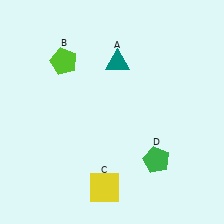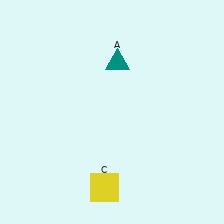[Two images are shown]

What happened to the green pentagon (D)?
The green pentagon (D) was removed in Image 2. It was in the bottom-right area of Image 1.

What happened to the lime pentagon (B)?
The lime pentagon (B) was removed in Image 2. It was in the top-left area of Image 1.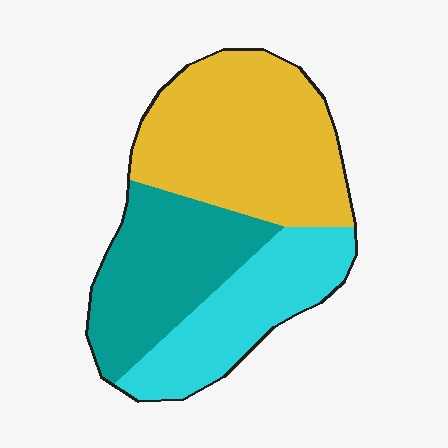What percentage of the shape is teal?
Teal covers about 30% of the shape.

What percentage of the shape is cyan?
Cyan takes up about one quarter (1/4) of the shape.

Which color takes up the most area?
Yellow, at roughly 45%.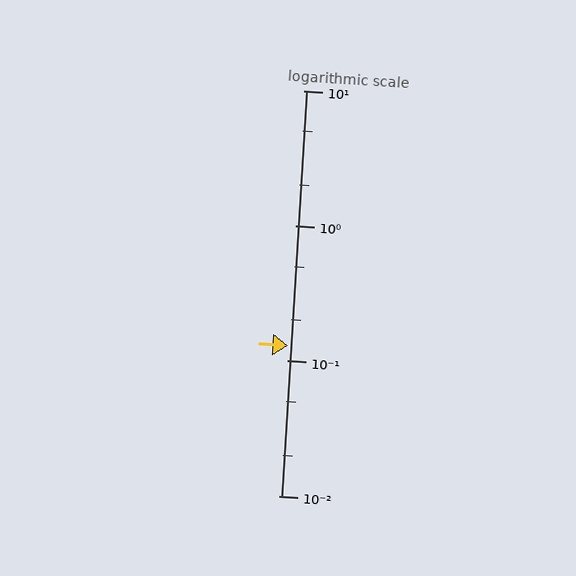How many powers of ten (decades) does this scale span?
The scale spans 3 decades, from 0.01 to 10.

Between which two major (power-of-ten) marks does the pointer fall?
The pointer is between 0.1 and 1.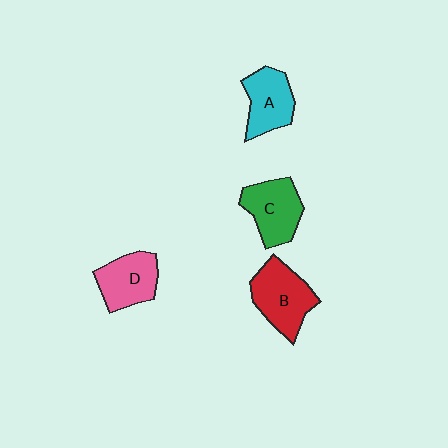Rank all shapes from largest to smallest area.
From largest to smallest: B (red), C (green), D (pink), A (cyan).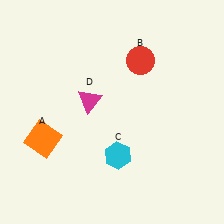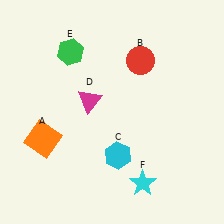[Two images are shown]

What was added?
A green hexagon (E), a cyan star (F) were added in Image 2.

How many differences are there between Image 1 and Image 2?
There are 2 differences between the two images.